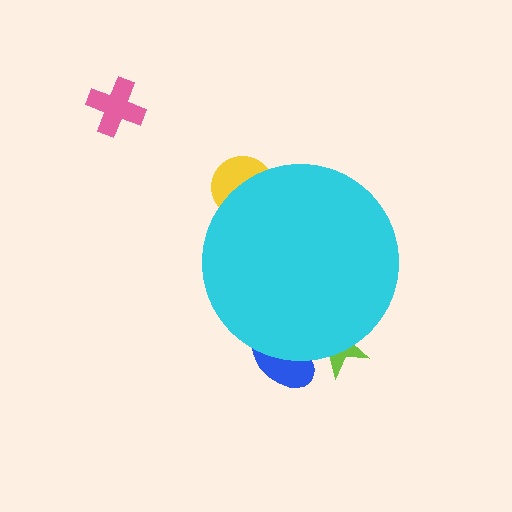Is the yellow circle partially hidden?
Yes, the yellow circle is partially hidden behind the cyan circle.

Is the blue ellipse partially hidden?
Yes, the blue ellipse is partially hidden behind the cyan circle.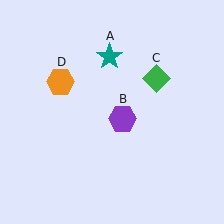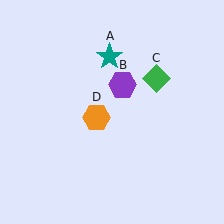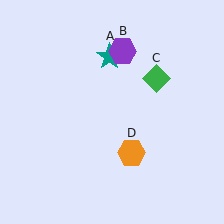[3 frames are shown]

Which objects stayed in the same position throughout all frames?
Teal star (object A) and green diamond (object C) remained stationary.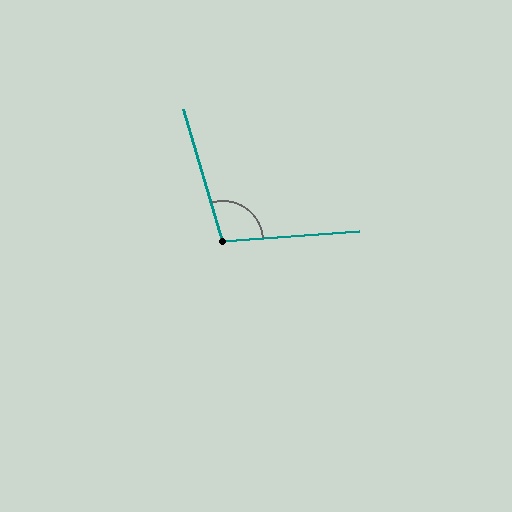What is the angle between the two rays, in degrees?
Approximately 103 degrees.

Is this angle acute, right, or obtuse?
It is obtuse.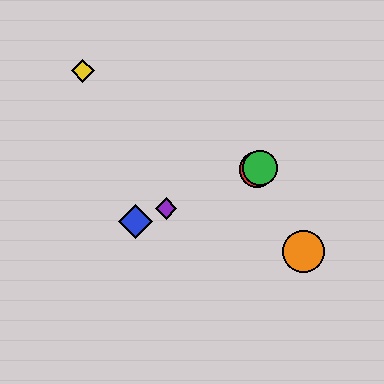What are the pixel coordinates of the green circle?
The green circle is at (260, 168).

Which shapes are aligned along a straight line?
The red circle, the blue diamond, the green circle, the purple diamond are aligned along a straight line.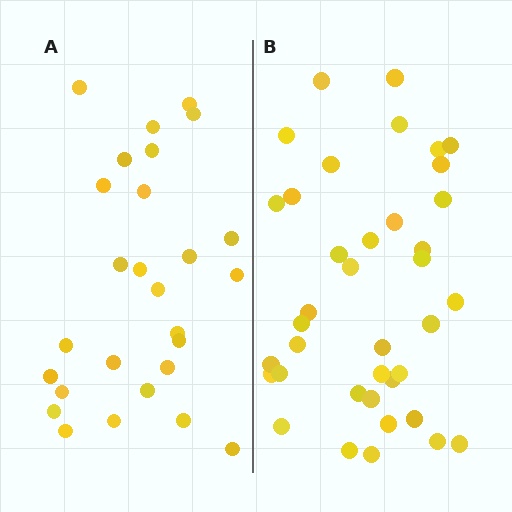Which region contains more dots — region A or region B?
Region B (the right region) has more dots.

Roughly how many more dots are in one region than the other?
Region B has roughly 12 or so more dots than region A.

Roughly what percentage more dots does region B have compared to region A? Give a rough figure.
About 40% more.